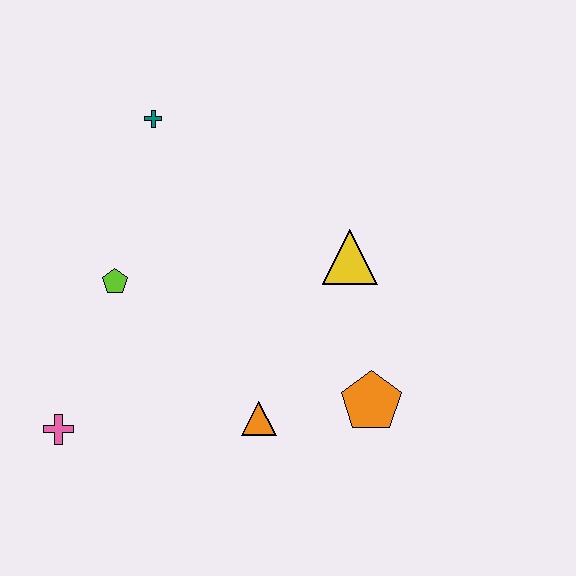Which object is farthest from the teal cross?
The orange pentagon is farthest from the teal cross.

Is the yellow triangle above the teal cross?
No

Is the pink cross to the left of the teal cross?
Yes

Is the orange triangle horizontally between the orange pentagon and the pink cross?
Yes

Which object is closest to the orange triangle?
The orange pentagon is closest to the orange triangle.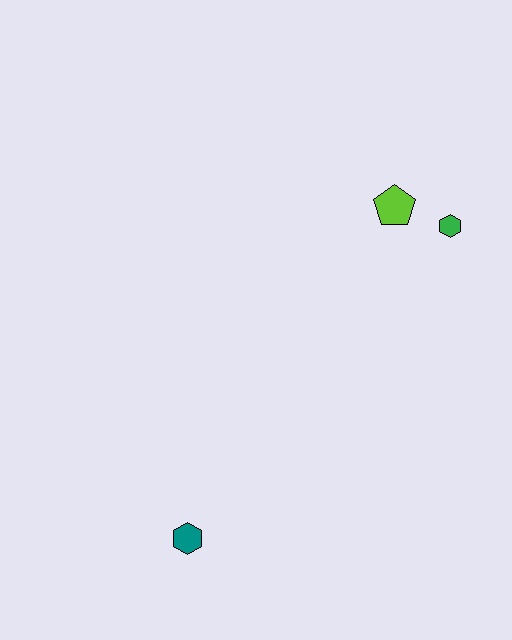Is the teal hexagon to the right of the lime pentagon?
No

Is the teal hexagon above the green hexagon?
No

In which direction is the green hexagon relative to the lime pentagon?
The green hexagon is to the right of the lime pentagon.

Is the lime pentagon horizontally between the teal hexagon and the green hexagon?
Yes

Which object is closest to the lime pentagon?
The green hexagon is closest to the lime pentagon.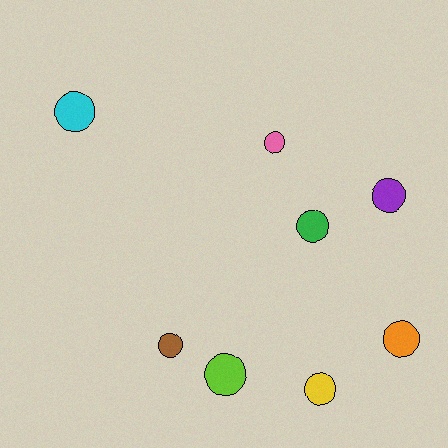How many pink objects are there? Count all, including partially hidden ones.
There is 1 pink object.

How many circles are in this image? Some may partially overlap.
There are 8 circles.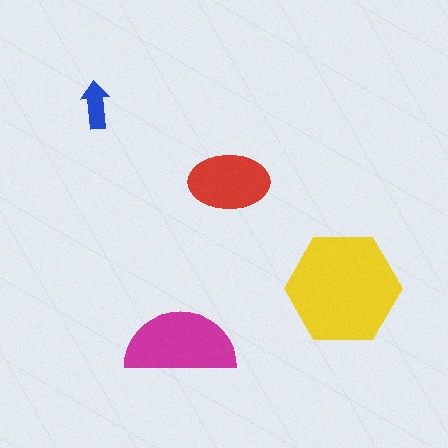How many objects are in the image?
There are 4 objects in the image.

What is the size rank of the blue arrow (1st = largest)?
4th.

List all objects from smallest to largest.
The blue arrow, the red ellipse, the magenta semicircle, the yellow hexagon.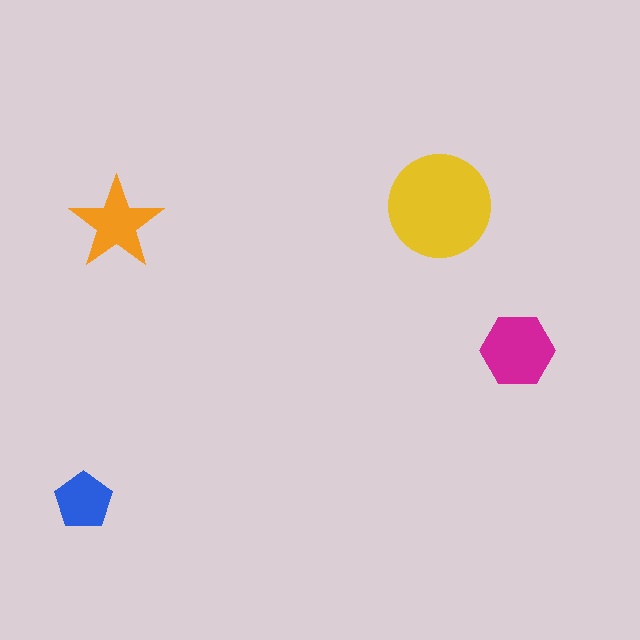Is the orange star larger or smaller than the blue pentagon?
Larger.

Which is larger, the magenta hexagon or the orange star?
The magenta hexagon.